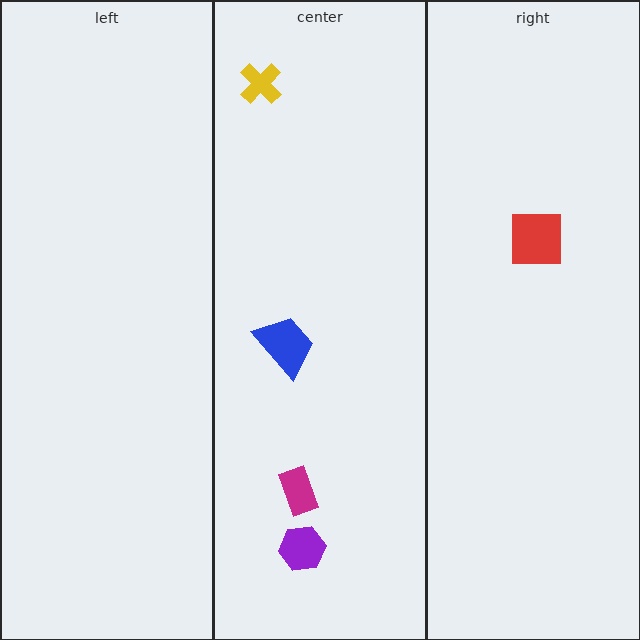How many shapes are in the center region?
4.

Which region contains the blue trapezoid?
The center region.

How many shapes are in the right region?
1.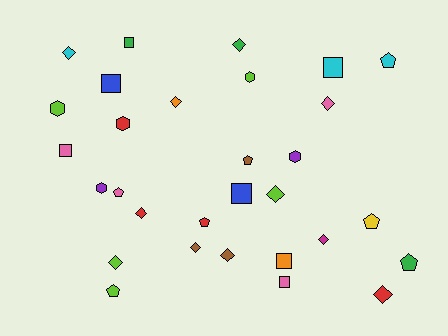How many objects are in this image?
There are 30 objects.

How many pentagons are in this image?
There are 7 pentagons.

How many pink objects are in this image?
There are 4 pink objects.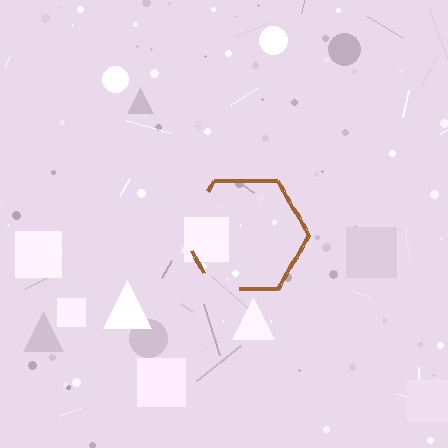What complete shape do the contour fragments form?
The contour fragments form a hexagon.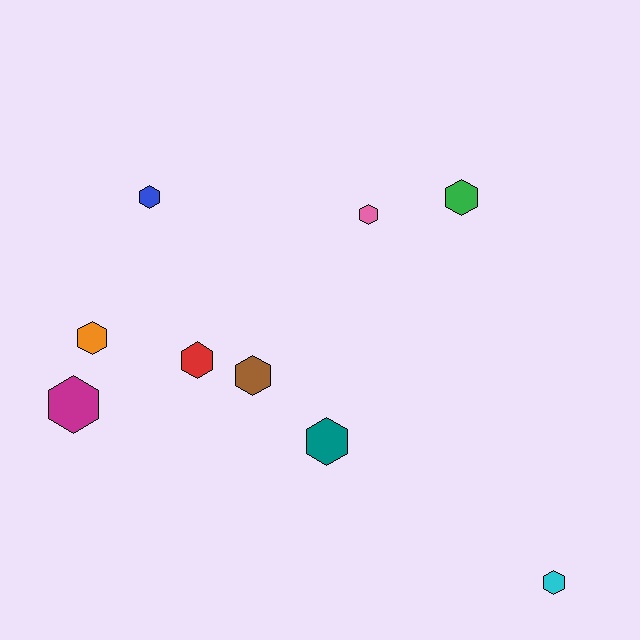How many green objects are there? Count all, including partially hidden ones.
There is 1 green object.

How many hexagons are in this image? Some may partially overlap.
There are 9 hexagons.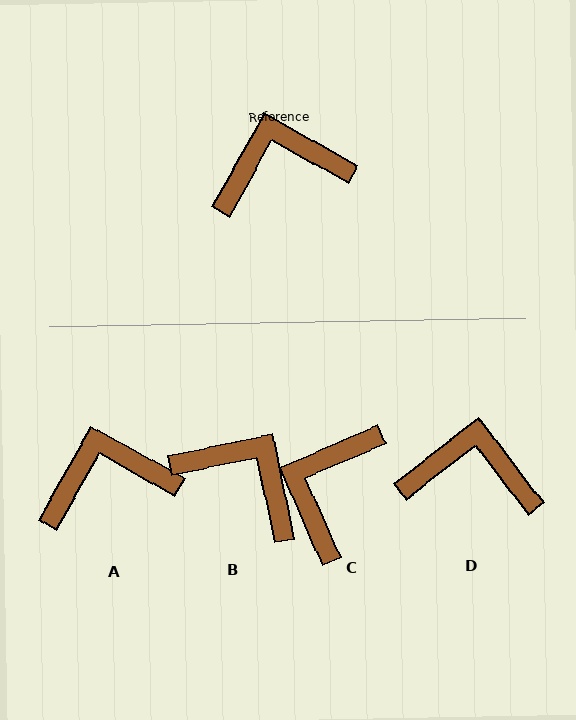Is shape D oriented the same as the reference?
No, it is off by about 23 degrees.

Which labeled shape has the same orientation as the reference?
A.